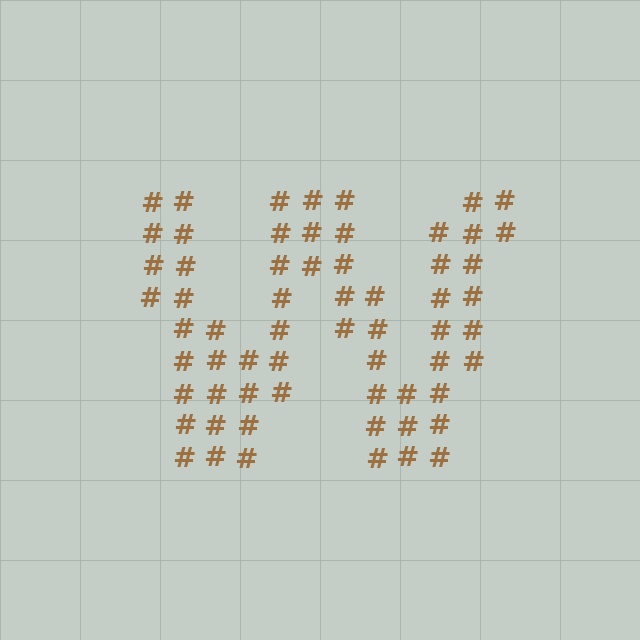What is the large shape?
The large shape is the letter W.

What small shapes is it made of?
It is made of small hash symbols.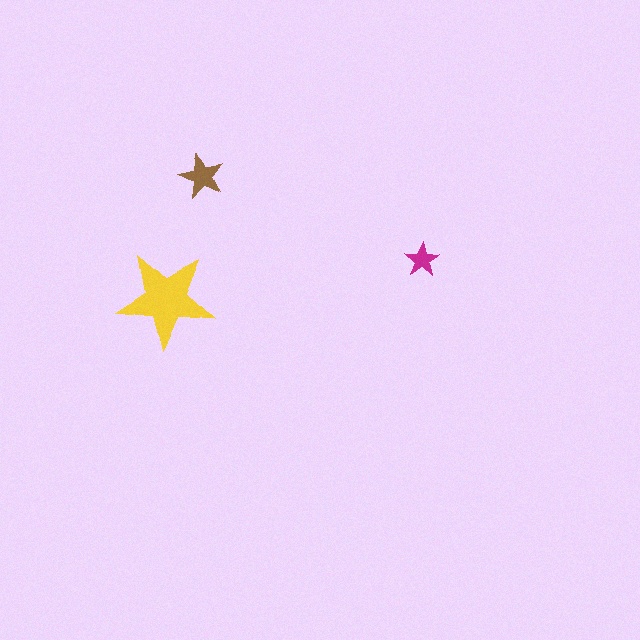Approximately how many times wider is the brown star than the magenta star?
About 1.5 times wider.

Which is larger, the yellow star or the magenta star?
The yellow one.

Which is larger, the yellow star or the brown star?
The yellow one.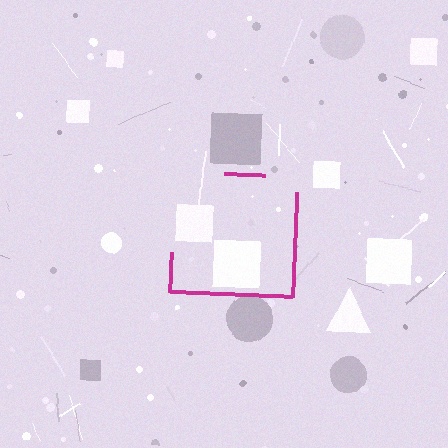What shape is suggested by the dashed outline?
The dashed outline suggests a square.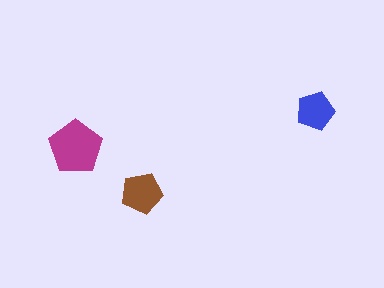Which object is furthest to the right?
The blue pentagon is rightmost.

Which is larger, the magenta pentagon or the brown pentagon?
The magenta one.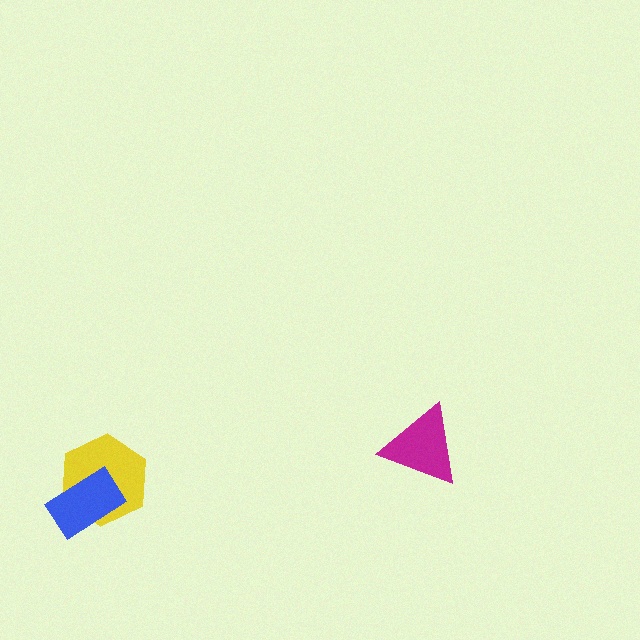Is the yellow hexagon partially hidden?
Yes, it is partially covered by another shape.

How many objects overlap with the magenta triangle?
0 objects overlap with the magenta triangle.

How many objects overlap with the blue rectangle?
1 object overlaps with the blue rectangle.